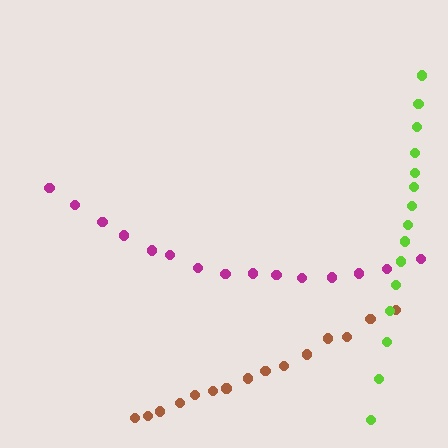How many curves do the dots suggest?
There are 3 distinct paths.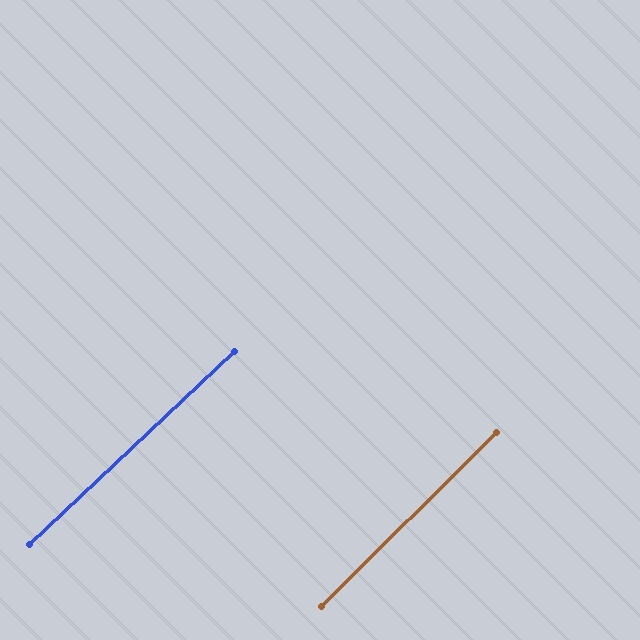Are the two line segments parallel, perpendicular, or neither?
Parallel — their directions differ by only 1.3°.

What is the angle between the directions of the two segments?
Approximately 1 degree.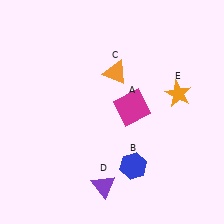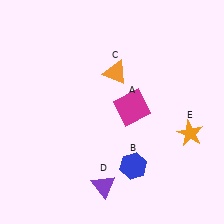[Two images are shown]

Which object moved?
The orange star (E) moved down.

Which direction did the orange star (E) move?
The orange star (E) moved down.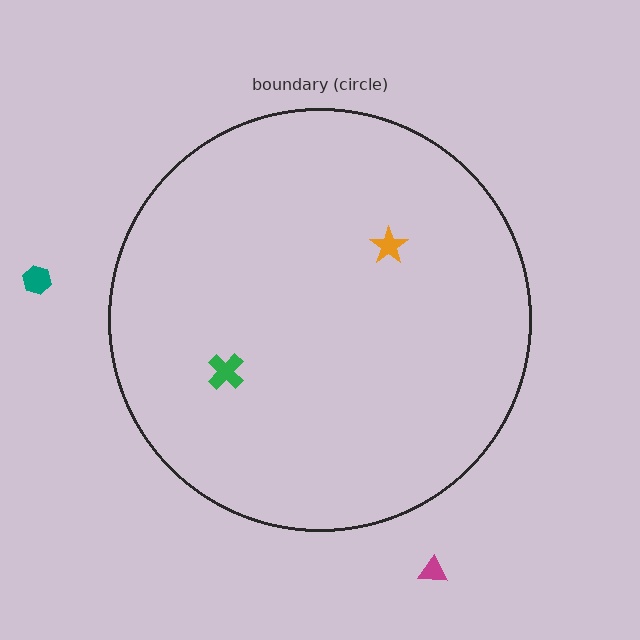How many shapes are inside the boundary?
2 inside, 2 outside.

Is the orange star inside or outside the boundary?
Inside.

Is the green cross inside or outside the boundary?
Inside.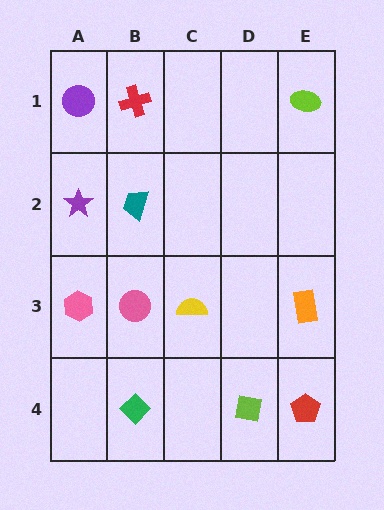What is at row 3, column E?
An orange rectangle.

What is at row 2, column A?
A purple star.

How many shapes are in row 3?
4 shapes.